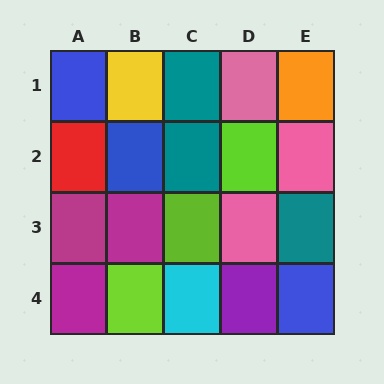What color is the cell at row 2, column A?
Red.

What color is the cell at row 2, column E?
Pink.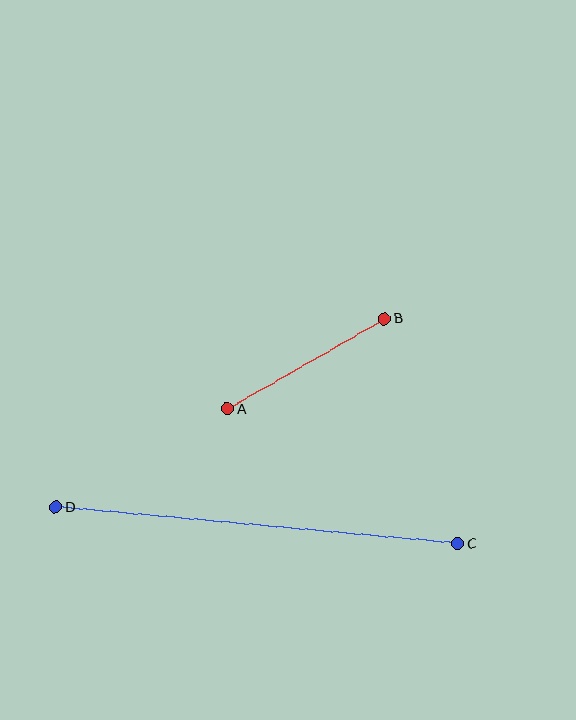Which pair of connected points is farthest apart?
Points C and D are farthest apart.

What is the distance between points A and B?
The distance is approximately 181 pixels.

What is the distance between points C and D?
The distance is approximately 403 pixels.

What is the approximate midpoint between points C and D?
The midpoint is at approximately (257, 526) pixels.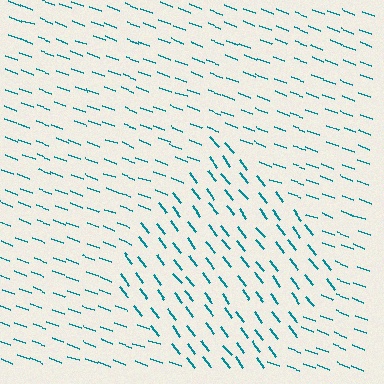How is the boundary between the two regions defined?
The boundary is defined purely by a change in line orientation (approximately 32 degrees difference). All lines are the same color and thickness.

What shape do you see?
I see a diamond.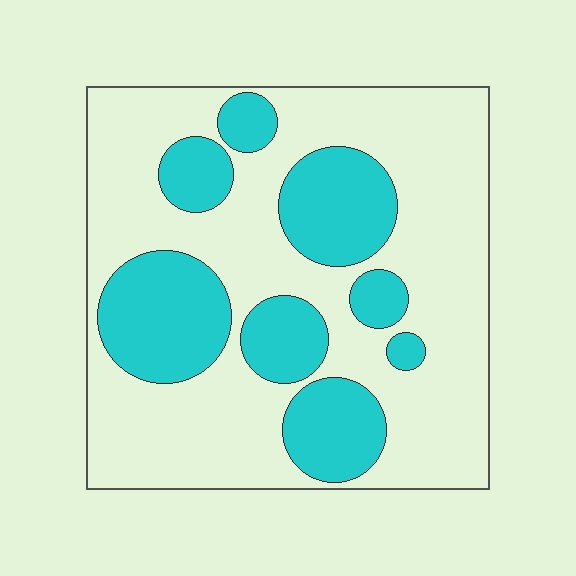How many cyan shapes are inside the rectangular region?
8.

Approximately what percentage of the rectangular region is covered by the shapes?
Approximately 30%.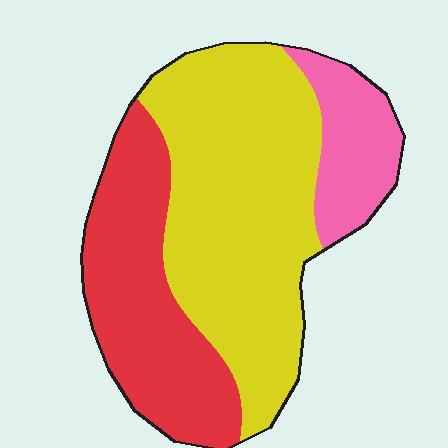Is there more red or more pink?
Red.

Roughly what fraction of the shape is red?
Red takes up about one third (1/3) of the shape.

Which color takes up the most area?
Yellow, at roughly 55%.